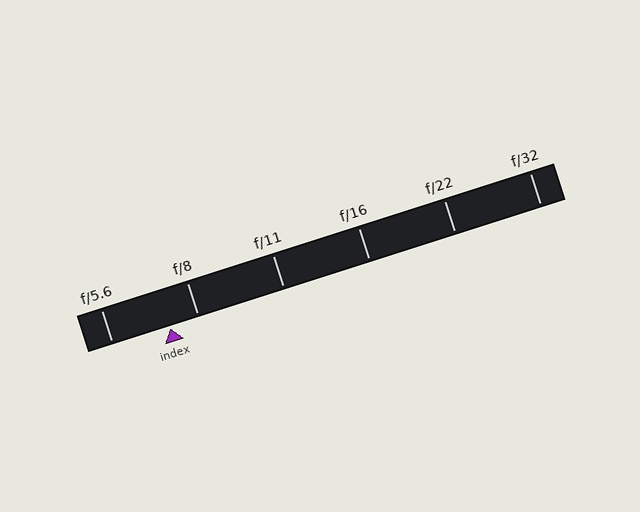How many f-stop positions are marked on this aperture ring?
There are 6 f-stop positions marked.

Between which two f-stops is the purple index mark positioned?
The index mark is between f/5.6 and f/8.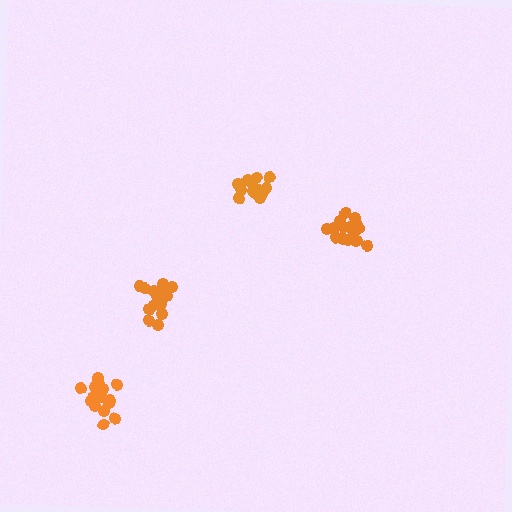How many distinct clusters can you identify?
There are 4 distinct clusters.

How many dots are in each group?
Group 1: 16 dots, Group 2: 18 dots, Group 3: 14 dots, Group 4: 18 dots (66 total).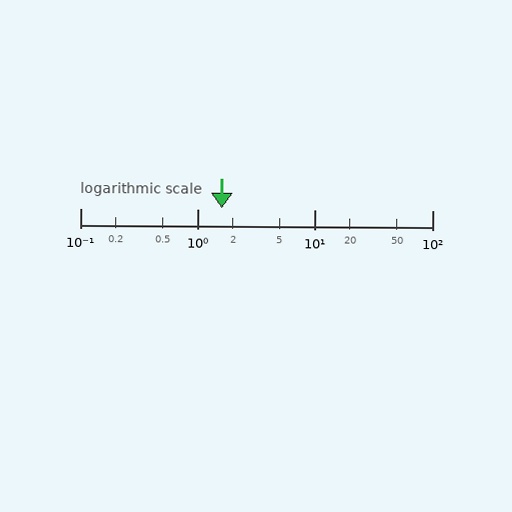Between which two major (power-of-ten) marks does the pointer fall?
The pointer is between 1 and 10.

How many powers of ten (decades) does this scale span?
The scale spans 3 decades, from 0.1 to 100.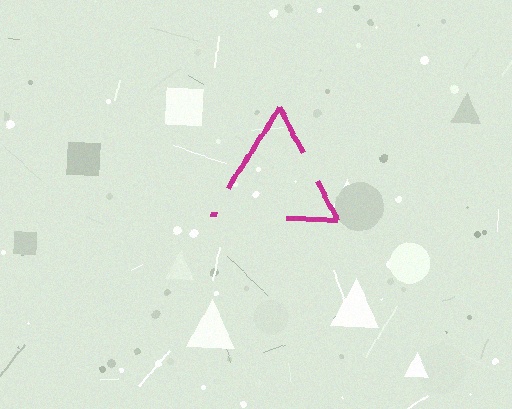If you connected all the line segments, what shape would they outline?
They would outline a triangle.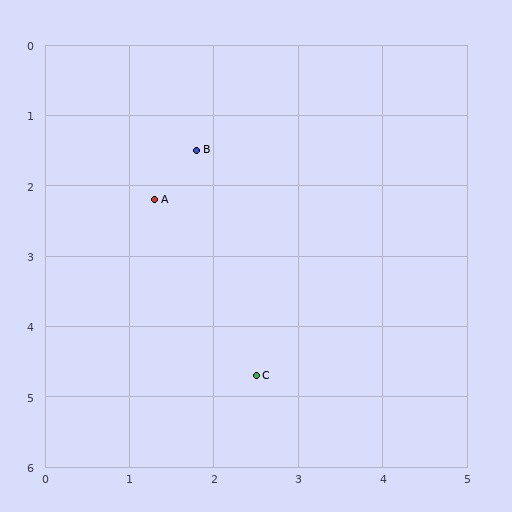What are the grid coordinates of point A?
Point A is at approximately (1.3, 2.2).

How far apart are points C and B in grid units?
Points C and B are about 3.3 grid units apart.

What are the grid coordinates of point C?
Point C is at approximately (2.5, 4.7).